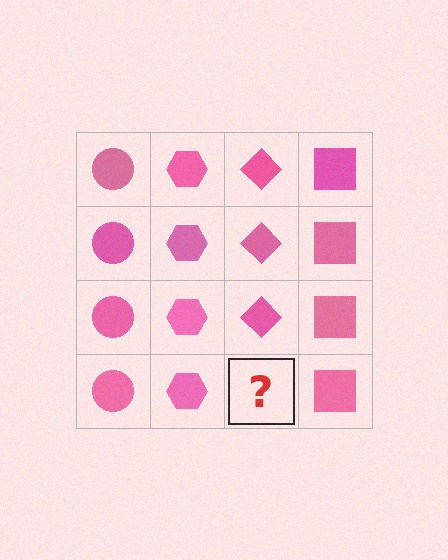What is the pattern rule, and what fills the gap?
The rule is that each column has a consistent shape. The gap should be filled with a pink diamond.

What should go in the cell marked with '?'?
The missing cell should contain a pink diamond.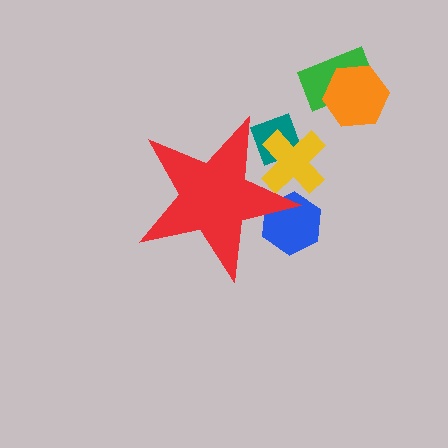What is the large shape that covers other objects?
A red star.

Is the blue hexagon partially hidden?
Yes, the blue hexagon is partially hidden behind the red star.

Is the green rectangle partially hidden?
No, the green rectangle is fully visible.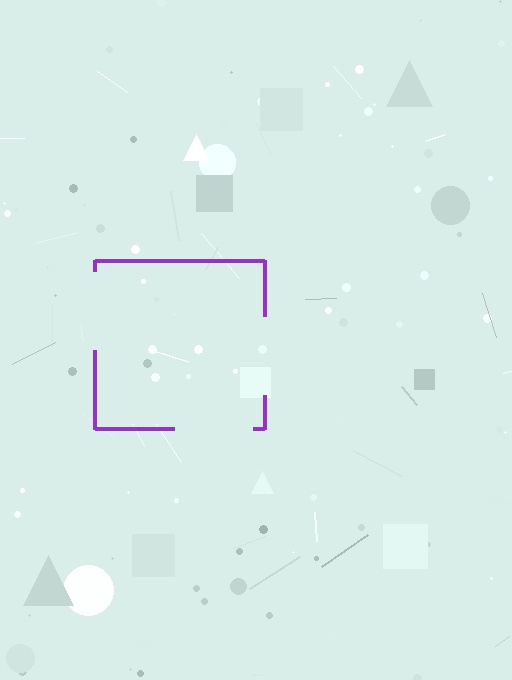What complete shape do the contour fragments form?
The contour fragments form a square.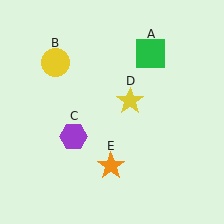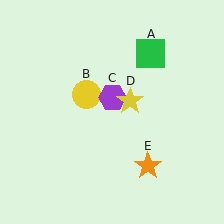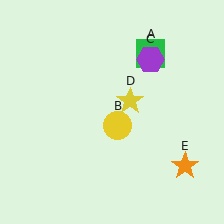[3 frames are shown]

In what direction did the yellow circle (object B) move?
The yellow circle (object B) moved down and to the right.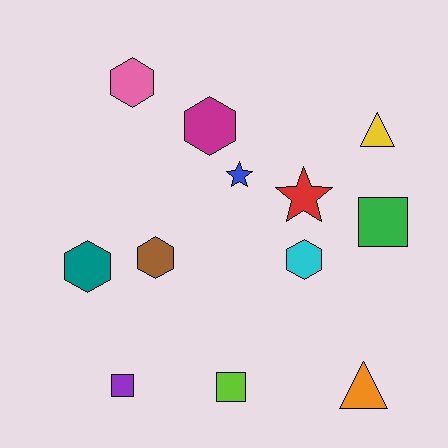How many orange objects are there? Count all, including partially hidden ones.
There is 1 orange object.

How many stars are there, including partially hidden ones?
There are 2 stars.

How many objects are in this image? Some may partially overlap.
There are 12 objects.